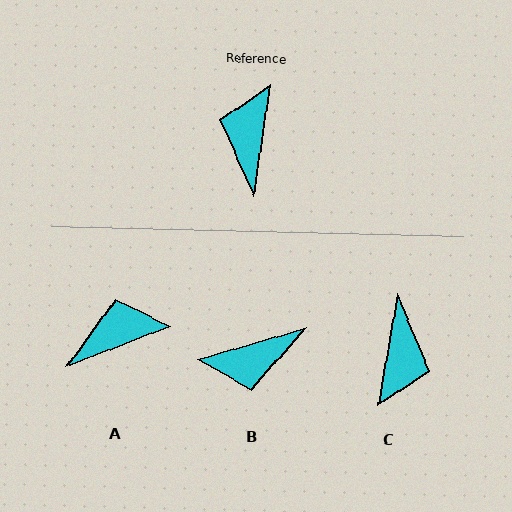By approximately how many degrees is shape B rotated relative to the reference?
Approximately 115 degrees counter-clockwise.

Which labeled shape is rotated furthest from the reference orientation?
C, about 179 degrees away.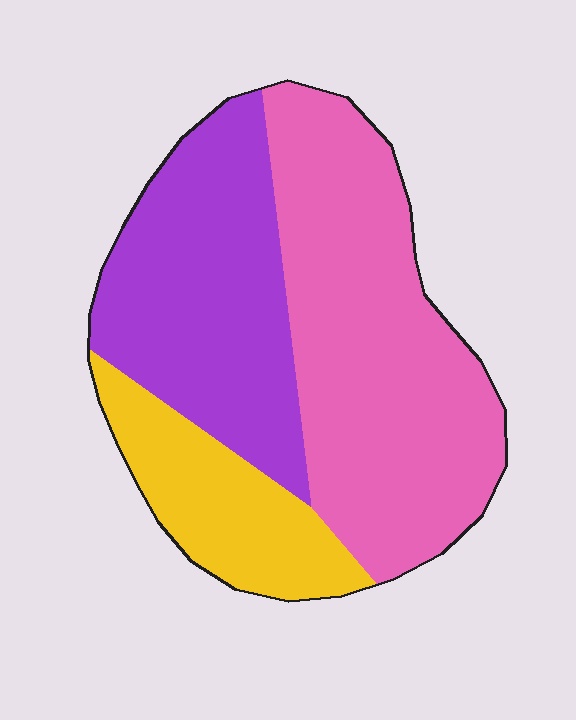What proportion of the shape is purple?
Purple takes up between a third and a half of the shape.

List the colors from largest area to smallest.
From largest to smallest: pink, purple, yellow.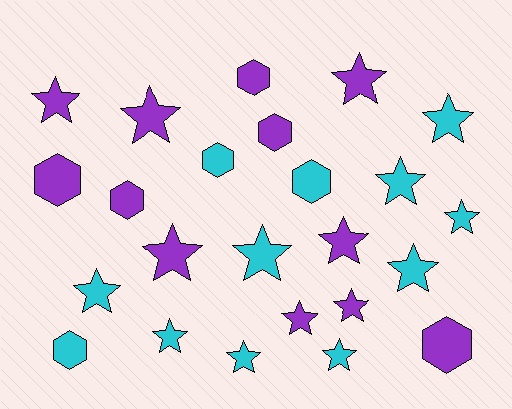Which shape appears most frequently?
Star, with 16 objects.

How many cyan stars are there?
There are 9 cyan stars.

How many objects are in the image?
There are 24 objects.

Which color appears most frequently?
Cyan, with 12 objects.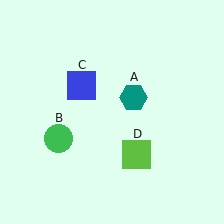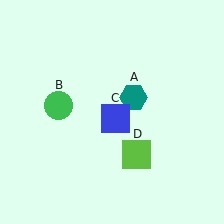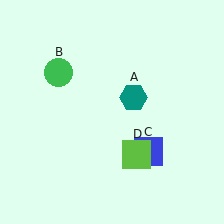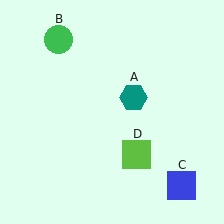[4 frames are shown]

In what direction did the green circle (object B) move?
The green circle (object B) moved up.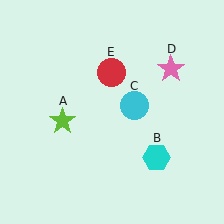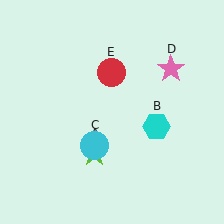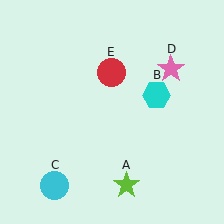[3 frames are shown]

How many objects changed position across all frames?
3 objects changed position: lime star (object A), cyan hexagon (object B), cyan circle (object C).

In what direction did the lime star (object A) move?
The lime star (object A) moved down and to the right.